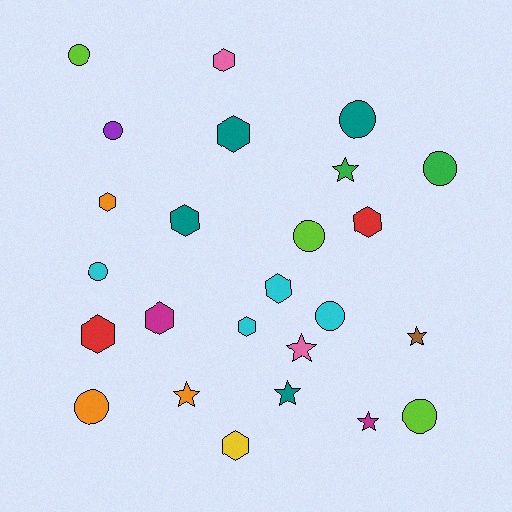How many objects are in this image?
There are 25 objects.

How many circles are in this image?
There are 9 circles.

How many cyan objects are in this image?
There are 4 cyan objects.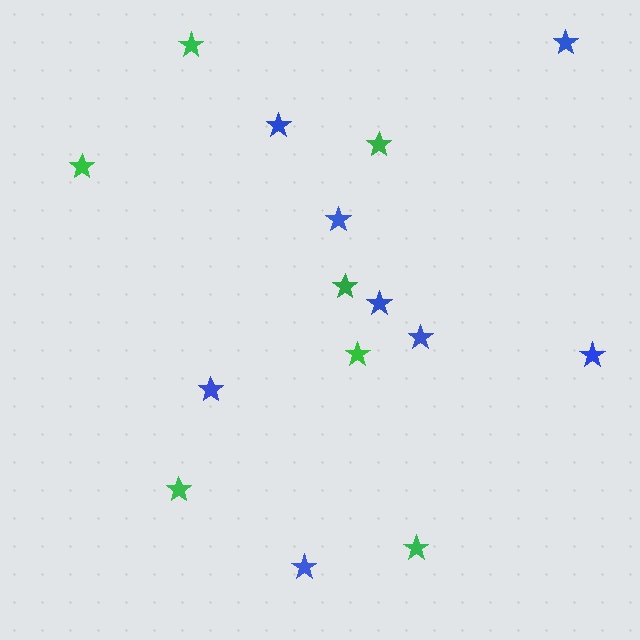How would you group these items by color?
There are 2 groups: one group of green stars (7) and one group of blue stars (8).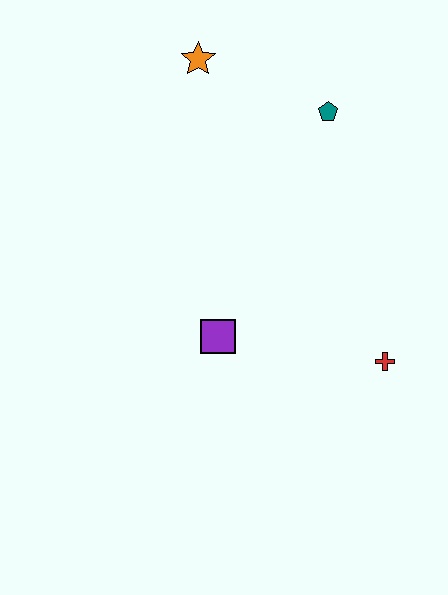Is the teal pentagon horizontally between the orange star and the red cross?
Yes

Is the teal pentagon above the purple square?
Yes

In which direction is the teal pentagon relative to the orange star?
The teal pentagon is to the right of the orange star.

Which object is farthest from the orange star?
The red cross is farthest from the orange star.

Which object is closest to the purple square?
The red cross is closest to the purple square.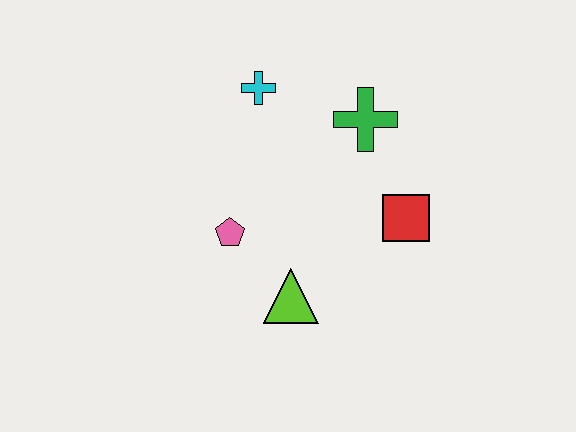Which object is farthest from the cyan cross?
The lime triangle is farthest from the cyan cross.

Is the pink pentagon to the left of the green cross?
Yes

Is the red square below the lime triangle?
No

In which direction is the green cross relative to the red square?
The green cross is above the red square.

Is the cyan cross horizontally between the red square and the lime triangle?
No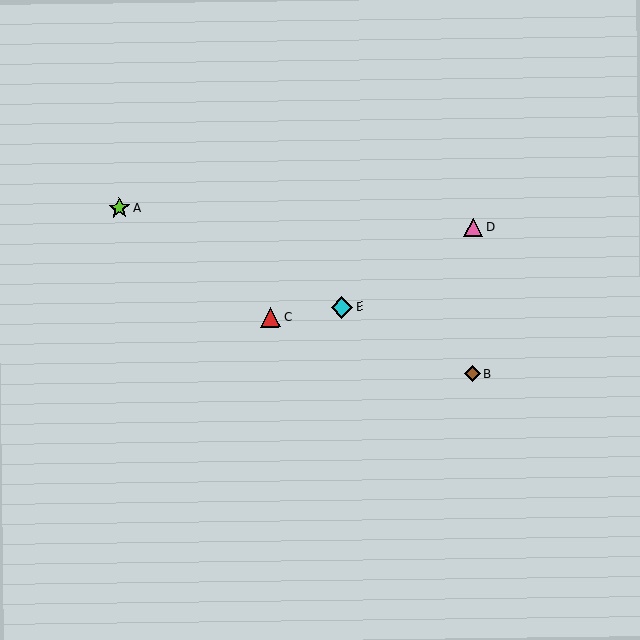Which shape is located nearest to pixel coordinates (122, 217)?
The lime star (labeled A) at (119, 208) is nearest to that location.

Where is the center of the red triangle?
The center of the red triangle is at (270, 317).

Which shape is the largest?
The cyan diamond (labeled E) is the largest.